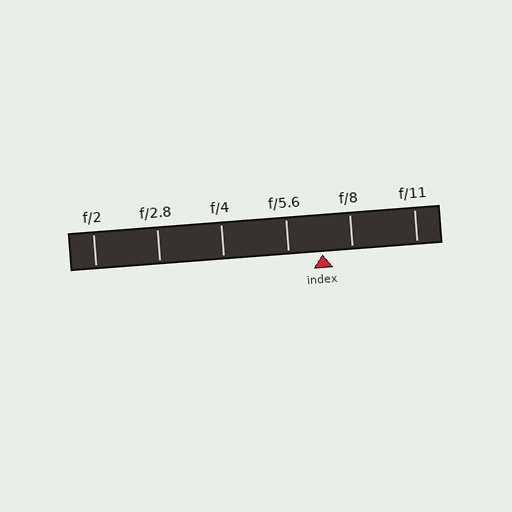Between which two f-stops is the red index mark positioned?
The index mark is between f/5.6 and f/8.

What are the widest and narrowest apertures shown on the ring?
The widest aperture shown is f/2 and the narrowest is f/11.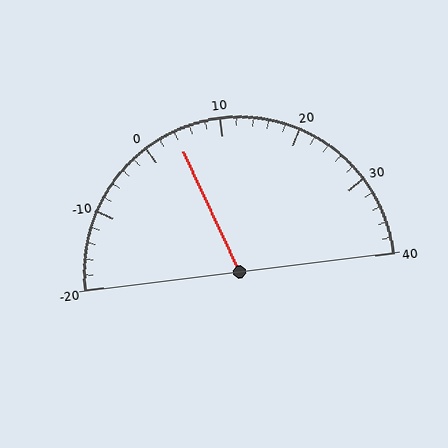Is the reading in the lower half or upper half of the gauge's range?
The reading is in the lower half of the range (-20 to 40).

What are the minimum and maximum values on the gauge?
The gauge ranges from -20 to 40.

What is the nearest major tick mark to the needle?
The nearest major tick mark is 0.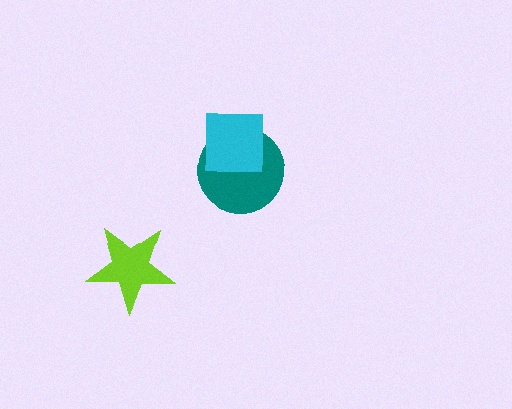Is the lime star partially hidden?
No, no other shape covers it.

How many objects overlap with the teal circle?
1 object overlaps with the teal circle.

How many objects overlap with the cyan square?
1 object overlaps with the cyan square.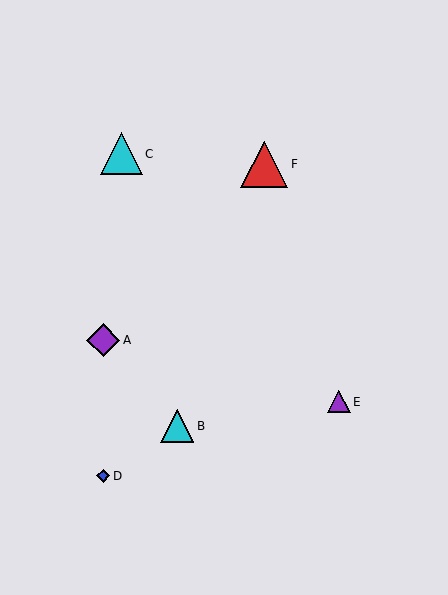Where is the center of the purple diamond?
The center of the purple diamond is at (103, 340).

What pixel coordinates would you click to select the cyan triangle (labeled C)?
Click at (121, 154) to select the cyan triangle C.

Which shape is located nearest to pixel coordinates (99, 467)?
The blue diamond (labeled D) at (103, 476) is nearest to that location.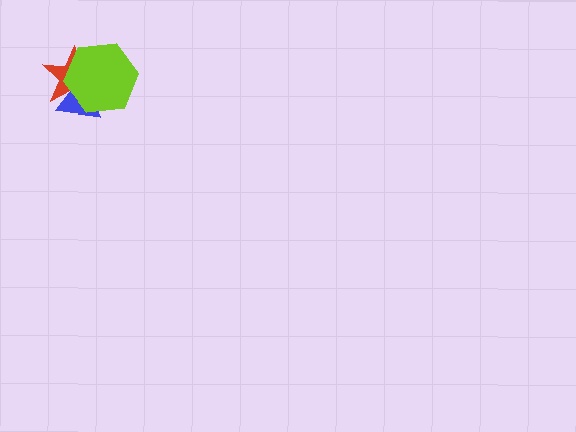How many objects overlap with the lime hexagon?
2 objects overlap with the lime hexagon.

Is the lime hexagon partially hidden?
No, no other shape covers it.